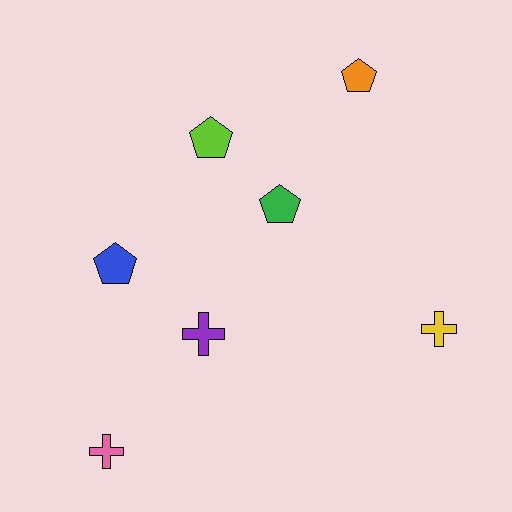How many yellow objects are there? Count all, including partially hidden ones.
There is 1 yellow object.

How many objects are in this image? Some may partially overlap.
There are 7 objects.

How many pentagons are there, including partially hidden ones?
There are 4 pentagons.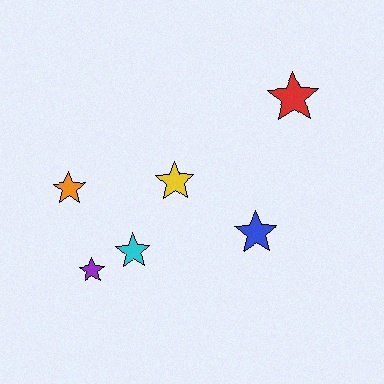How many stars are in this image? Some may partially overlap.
There are 6 stars.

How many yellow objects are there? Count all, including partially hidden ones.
There is 1 yellow object.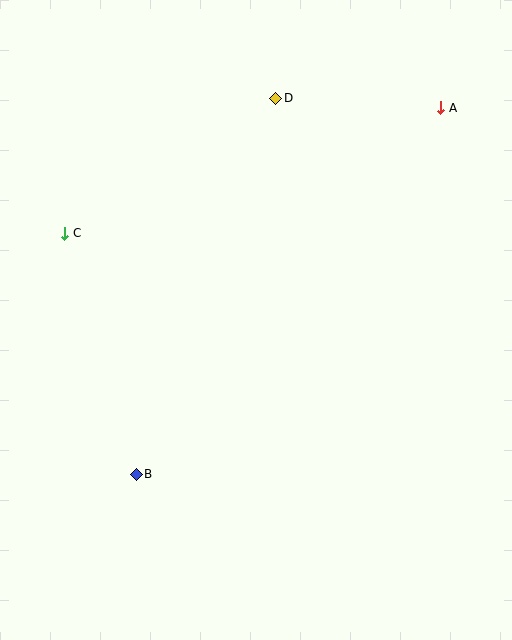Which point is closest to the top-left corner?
Point C is closest to the top-left corner.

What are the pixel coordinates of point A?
Point A is at (441, 108).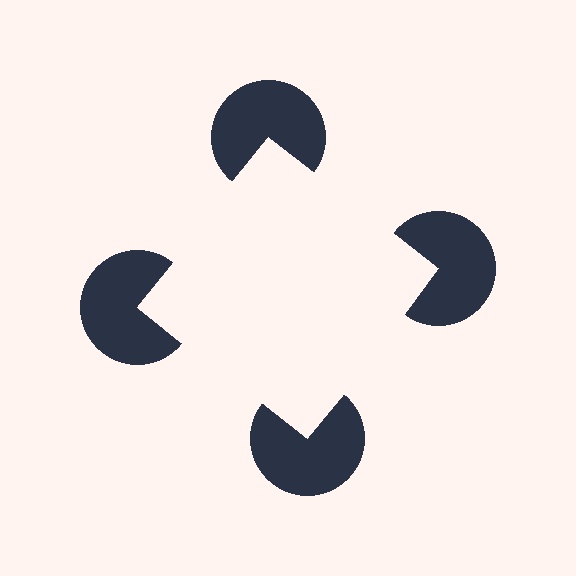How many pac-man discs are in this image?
There are 4 — one at each vertex of the illusory square.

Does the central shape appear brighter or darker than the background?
It typically appears slightly brighter than the background, even though no actual brightness change is drawn.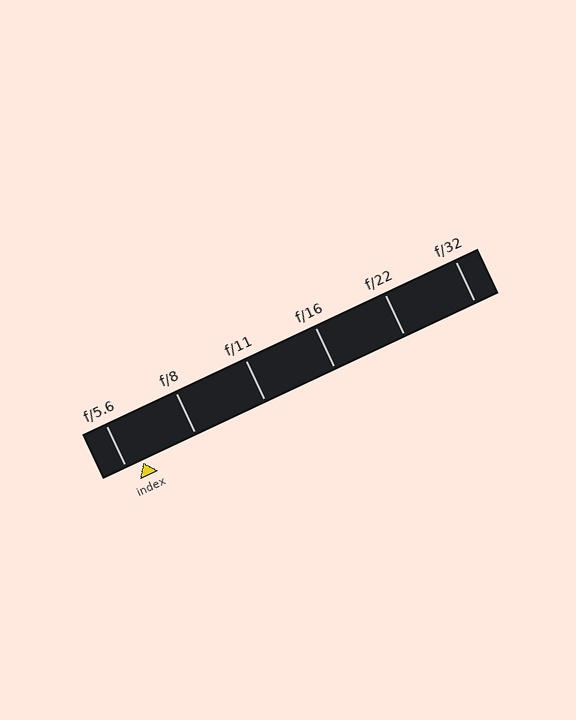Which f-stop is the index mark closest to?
The index mark is closest to f/5.6.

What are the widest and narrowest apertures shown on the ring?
The widest aperture shown is f/5.6 and the narrowest is f/32.